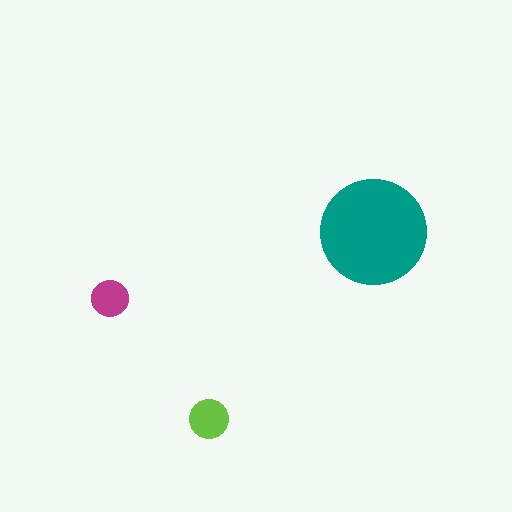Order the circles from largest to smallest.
the teal one, the lime one, the magenta one.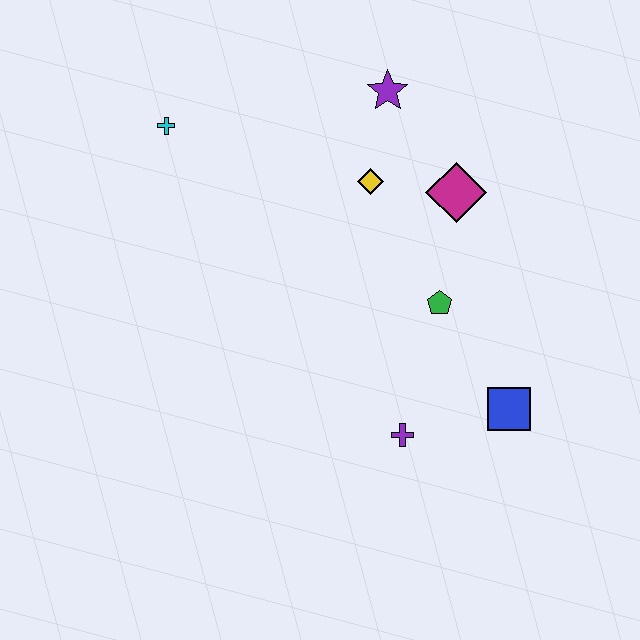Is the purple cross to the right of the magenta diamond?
No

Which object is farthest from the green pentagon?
The cyan cross is farthest from the green pentagon.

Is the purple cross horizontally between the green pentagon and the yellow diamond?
Yes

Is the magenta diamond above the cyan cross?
No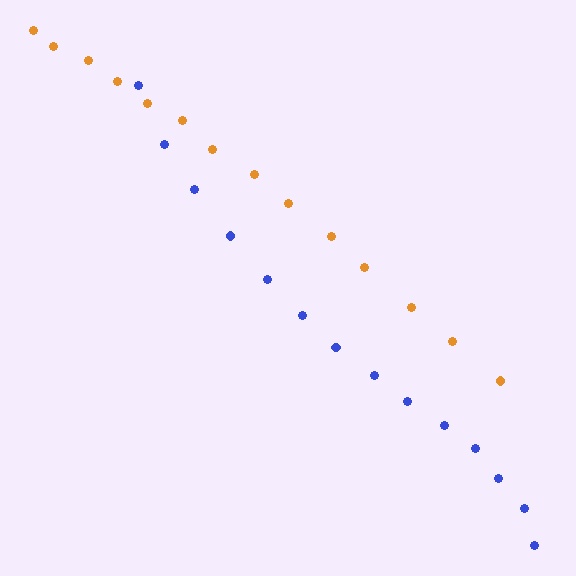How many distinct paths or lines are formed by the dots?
There are 2 distinct paths.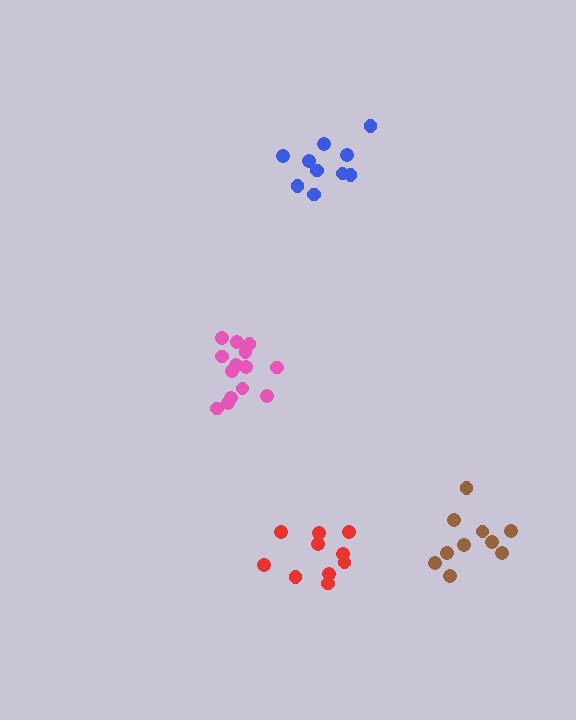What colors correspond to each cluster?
The clusters are colored: pink, blue, brown, red.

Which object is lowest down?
The red cluster is bottommost.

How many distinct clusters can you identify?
There are 4 distinct clusters.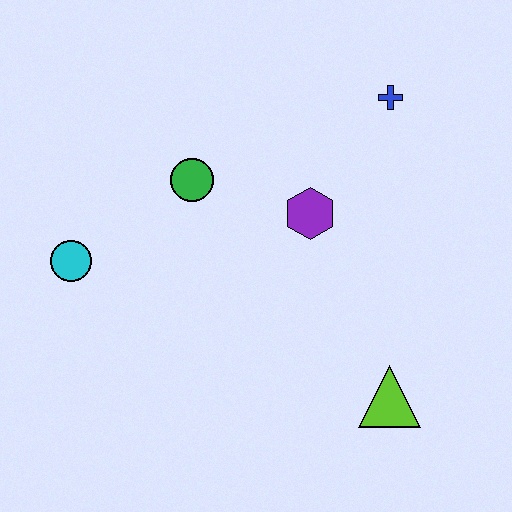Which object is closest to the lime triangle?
The purple hexagon is closest to the lime triangle.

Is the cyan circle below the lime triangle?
No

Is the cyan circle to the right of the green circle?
No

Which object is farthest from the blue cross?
The cyan circle is farthest from the blue cross.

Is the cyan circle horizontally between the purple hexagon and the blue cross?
No